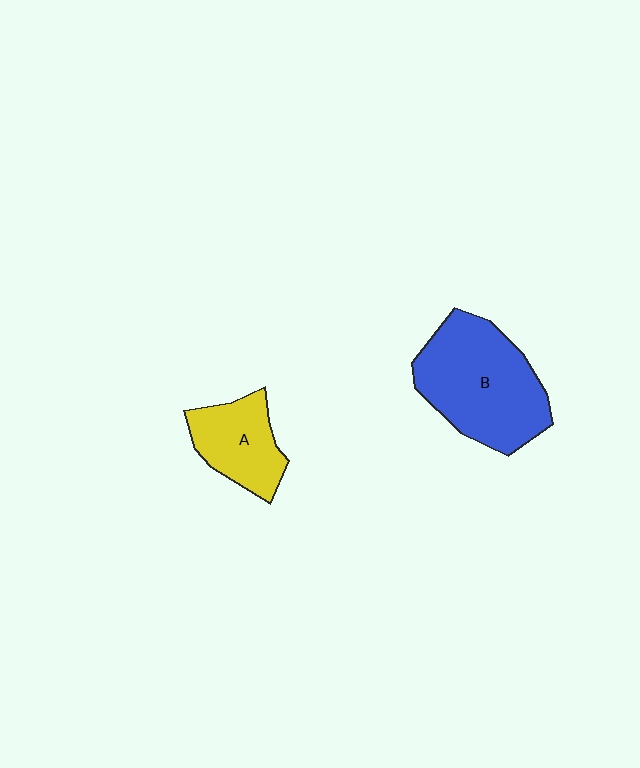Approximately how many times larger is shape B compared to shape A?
Approximately 1.9 times.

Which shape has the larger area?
Shape B (blue).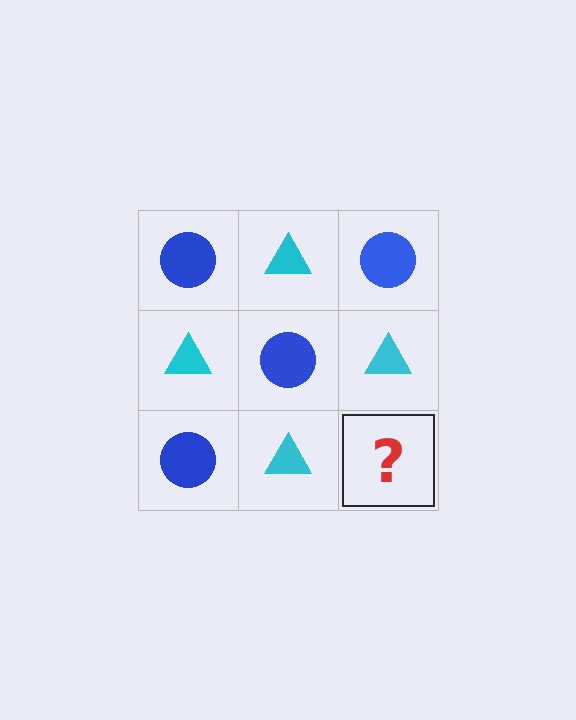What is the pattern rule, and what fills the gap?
The rule is that it alternates blue circle and cyan triangle in a checkerboard pattern. The gap should be filled with a blue circle.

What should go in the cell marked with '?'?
The missing cell should contain a blue circle.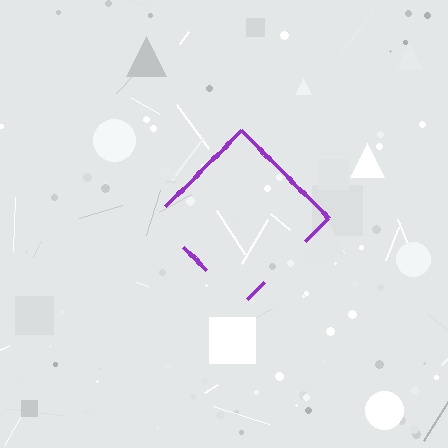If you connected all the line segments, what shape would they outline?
They would outline a diamond.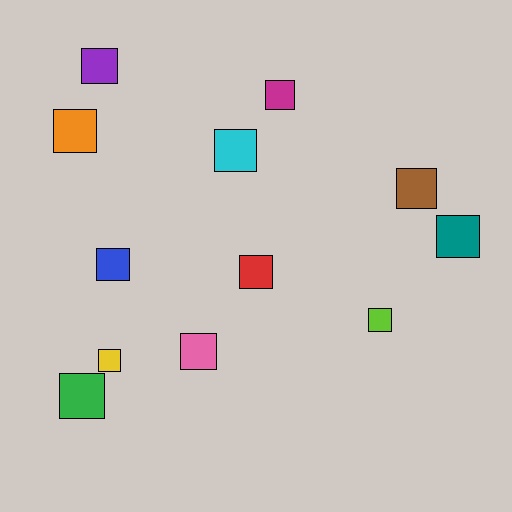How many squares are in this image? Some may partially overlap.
There are 12 squares.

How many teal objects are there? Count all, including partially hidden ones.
There is 1 teal object.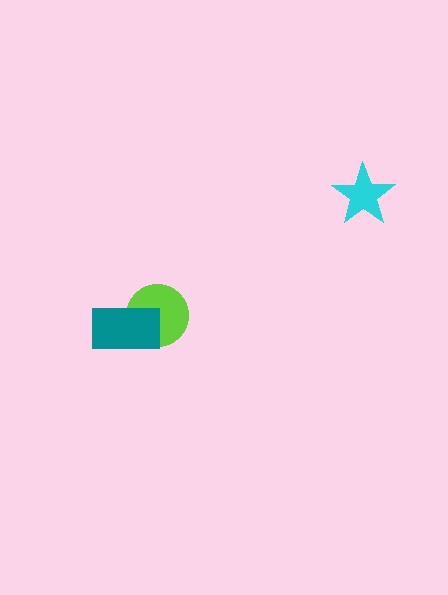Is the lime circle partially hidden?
Yes, it is partially covered by another shape.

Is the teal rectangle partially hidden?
No, no other shape covers it.